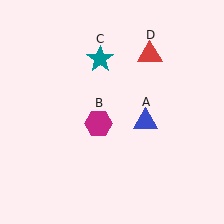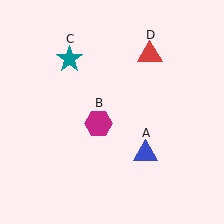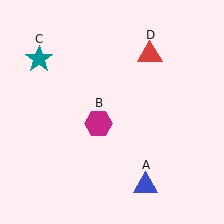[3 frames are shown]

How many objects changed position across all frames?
2 objects changed position: blue triangle (object A), teal star (object C).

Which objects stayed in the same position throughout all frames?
Magenta hexagon (object B) and red triangle (object D) remained stationary.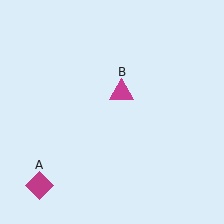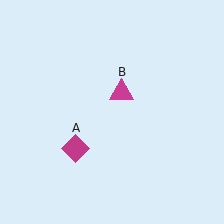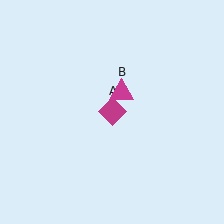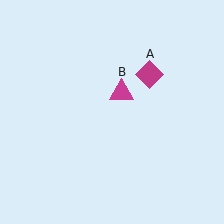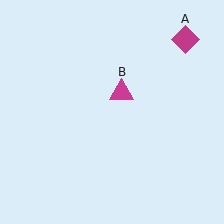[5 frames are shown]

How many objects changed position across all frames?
1 object changed position: magenta diamond (object A).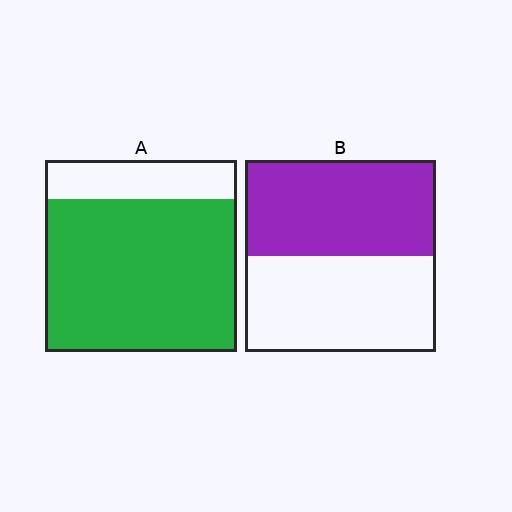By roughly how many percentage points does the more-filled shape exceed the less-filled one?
By roughly 30 percentage points (A over B).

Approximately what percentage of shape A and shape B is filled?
A is approximately 80% and B is approximately 50%.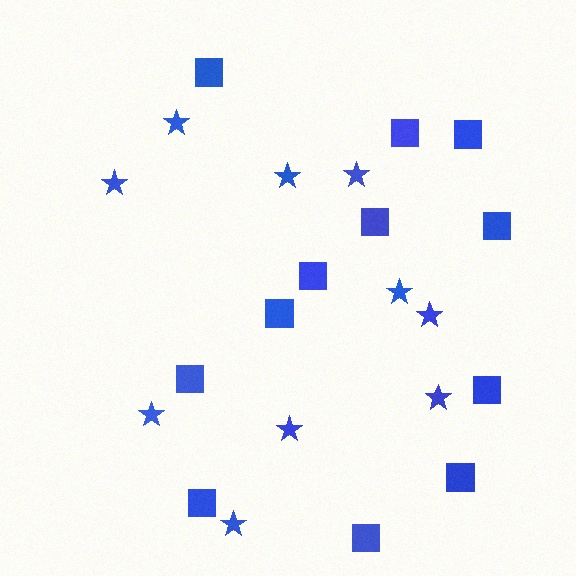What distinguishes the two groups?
There are 2 groups: one group of stars (10) and one group of squares (12).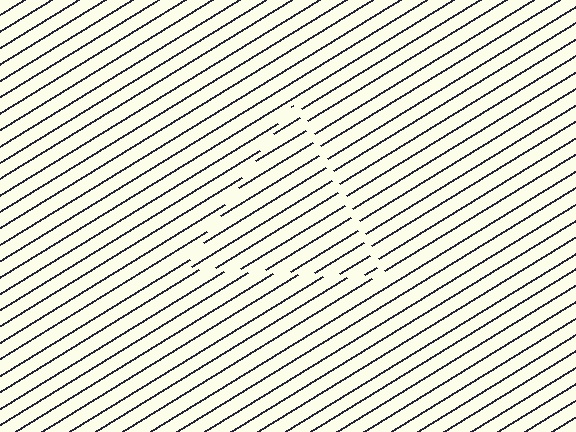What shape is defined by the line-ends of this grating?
An illusory triangle. The interior of the shape contains the same grating, shifted by half a period — the contour is defined by the phase discontinuity where line-ends from the inner and outer gratings abut.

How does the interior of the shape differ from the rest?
The interior of the shape contains the same grating, shifted by half a period — the contour is defined by the phase discontinuity where line-ends from the inner and outer gratings abut.